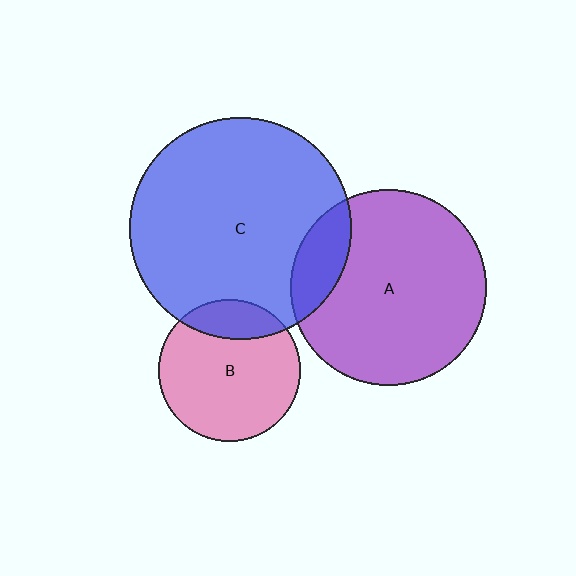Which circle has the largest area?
Circle C (blue).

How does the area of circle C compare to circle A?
Approximately 1.3 times.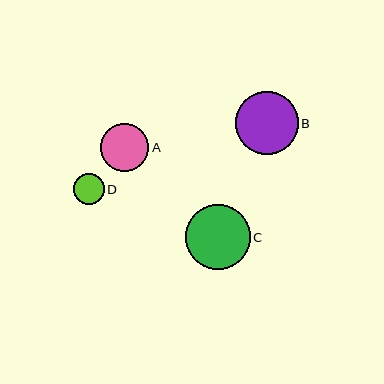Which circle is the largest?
Circle C is the largest with a size of approximately 65 pixels.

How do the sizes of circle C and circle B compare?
Circle C and circle B are approximately the same size.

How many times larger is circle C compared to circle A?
Circle C is approximately 1.3 times the size of circle A.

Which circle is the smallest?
Circle D is the smallest with a size of approximately 31 pixels.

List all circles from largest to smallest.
From largest to smallest: C, B, A, D.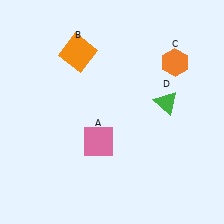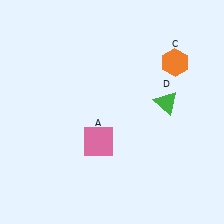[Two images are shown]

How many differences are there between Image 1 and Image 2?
There is 1 difference between the two images.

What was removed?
The orange square (B) was removed in Image 2.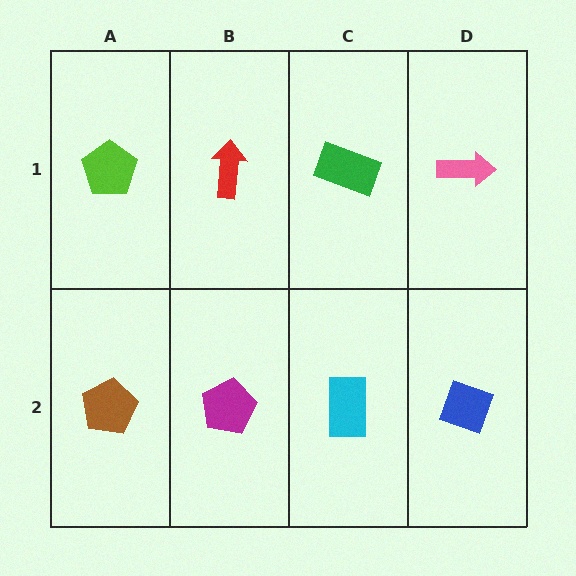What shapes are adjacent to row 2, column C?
A green rectangle (row 1, column C), a magenta pentagon (row 2, column B), a blue diamond (row 2, column D).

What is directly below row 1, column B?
A magenta pentagon.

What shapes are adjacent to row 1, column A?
A brown pentagon (row 2, column A), a red arrow (row 1, column B).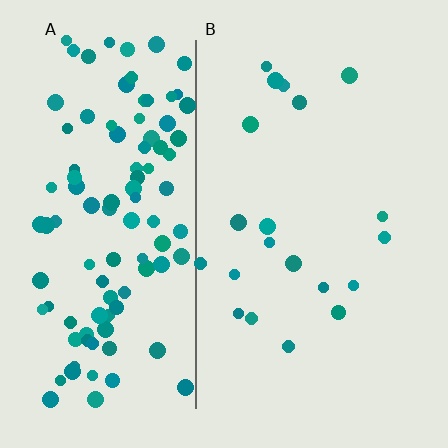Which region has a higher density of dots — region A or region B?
A (the left).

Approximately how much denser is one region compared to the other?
Approximately 5.3× — region A over region B.